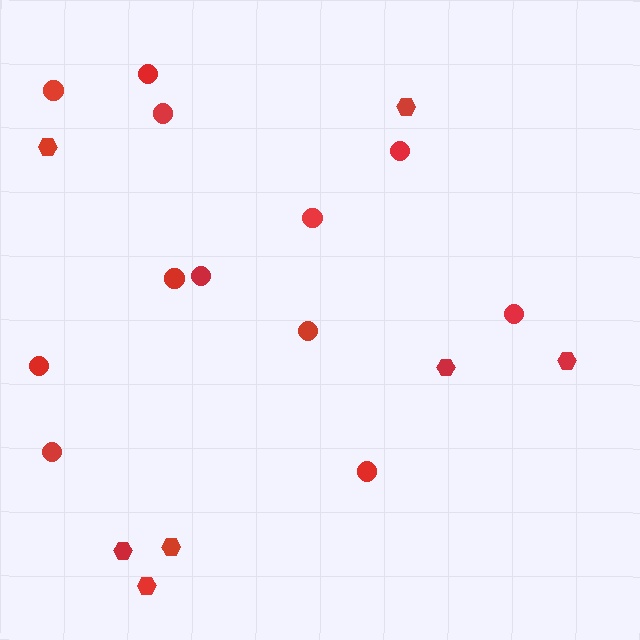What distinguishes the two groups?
There are 2 groups: one group of hexagons (7) and one group of circles (12).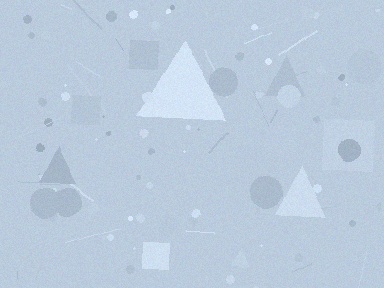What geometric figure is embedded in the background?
A triangle is embedded in the background.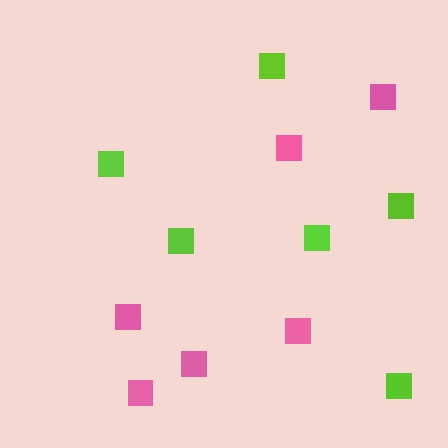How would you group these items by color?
There are 2 groups: one group of lime squares (6) and one group of pink squares (6).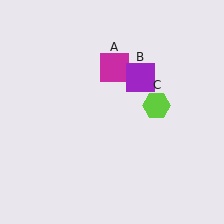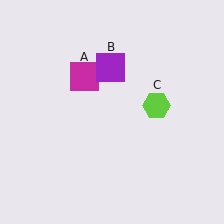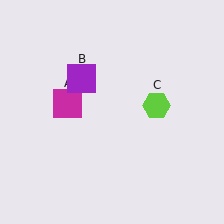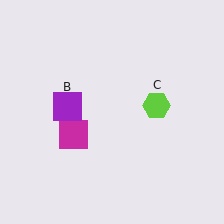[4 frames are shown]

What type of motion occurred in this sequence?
The magenta square (object A), purple square (object B) rotated counterclockwise around the center of the scene.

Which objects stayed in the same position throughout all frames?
Lime hexagon (object C) remained stationary.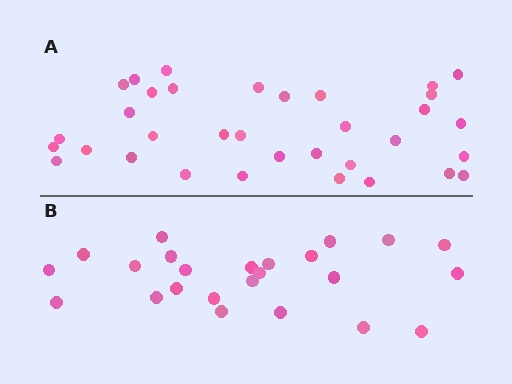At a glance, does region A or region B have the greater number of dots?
Region A (the top region) has more dots.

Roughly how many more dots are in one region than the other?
Region A has roughly 10 or so more dots than region B.